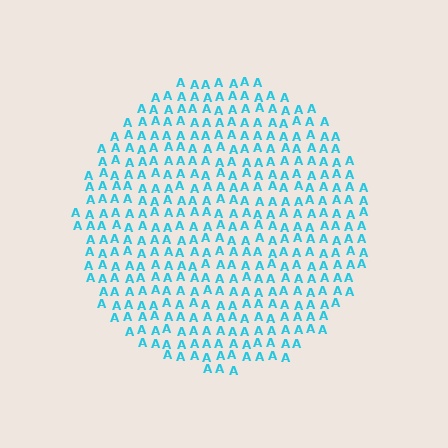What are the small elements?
The small elements are letter A's.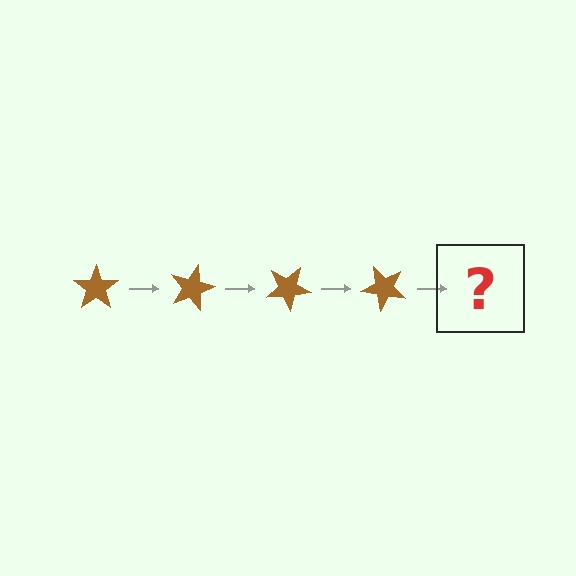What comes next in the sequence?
The next element should be a brown star rotated 60 degrees.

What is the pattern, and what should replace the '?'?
The pattern is that the star rotates 15 degrees each step. The '?' should be a brown star rotated 60 degrees.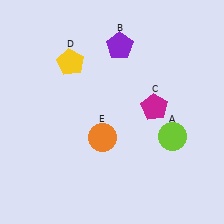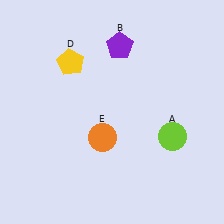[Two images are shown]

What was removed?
The magenta pentagon (C) was removed in Image 2.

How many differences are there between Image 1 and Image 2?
There is 1 difference between the two images.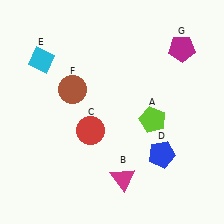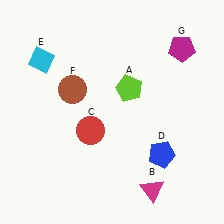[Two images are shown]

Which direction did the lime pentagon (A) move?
The lime pentagon (A) moved up.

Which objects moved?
The objects that moved are: the lime pentagon (A), the magenta triangle (B).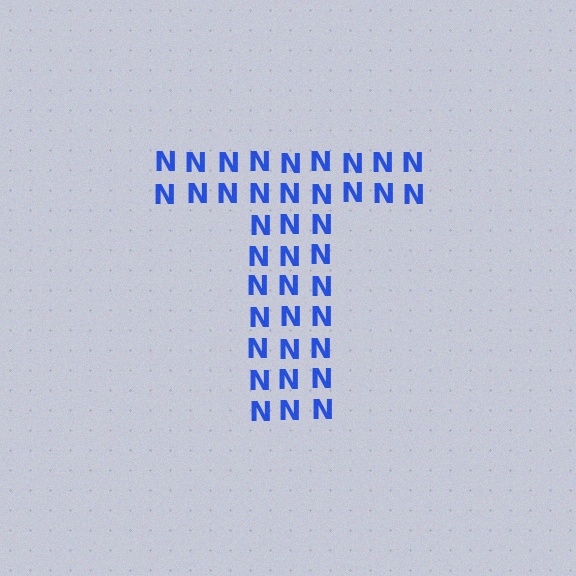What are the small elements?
The small elements are letter N's.